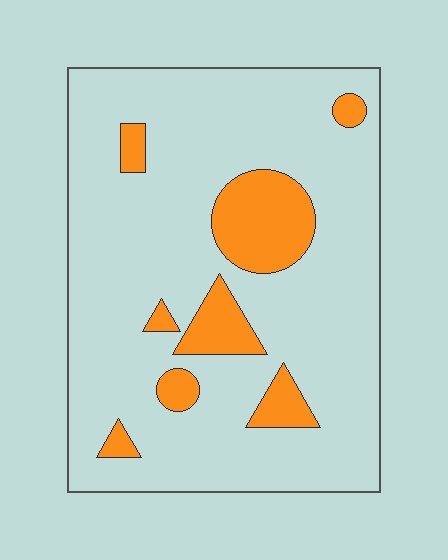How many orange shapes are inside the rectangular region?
8.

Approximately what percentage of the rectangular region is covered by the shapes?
Approximately 15%.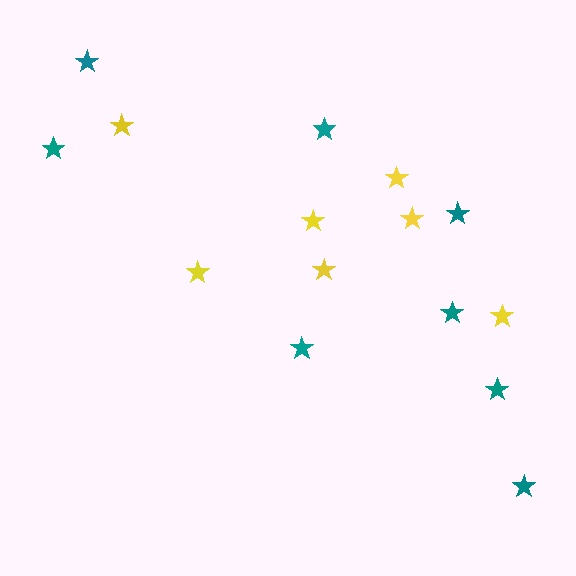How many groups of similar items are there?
There are 2 groups: one group of teal stars (8) and one group of yellow stars (7).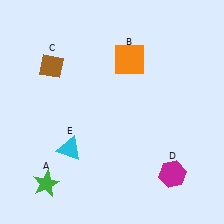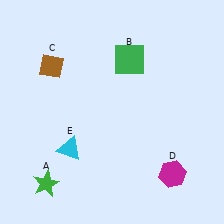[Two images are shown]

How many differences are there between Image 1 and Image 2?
There is 1 difference between the two images.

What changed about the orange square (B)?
In Image 1, B is orange. In Image 2, it changed to green.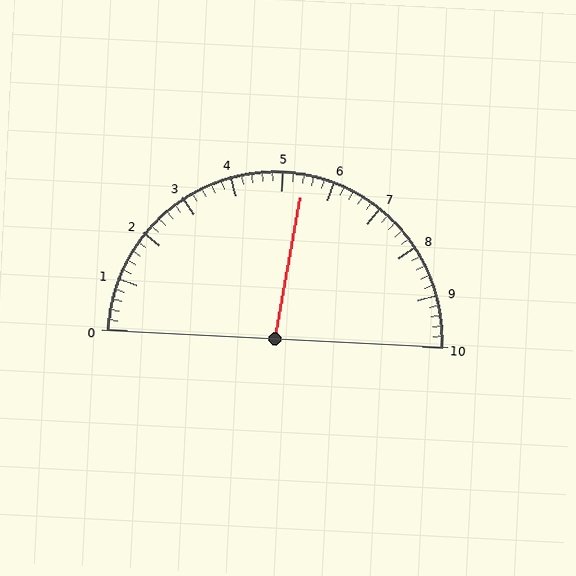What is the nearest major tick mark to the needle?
The nearest major tick mark is 5.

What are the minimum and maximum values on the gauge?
The gauge ranges from 0 to 10.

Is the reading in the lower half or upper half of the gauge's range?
The reading is in the upper half of the range (0 to 10).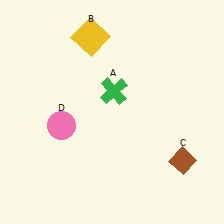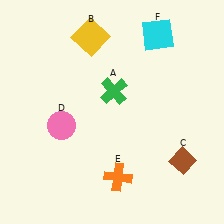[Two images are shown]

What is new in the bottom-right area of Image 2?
An orange cross (E) was added in the bottom-right area of Image 2.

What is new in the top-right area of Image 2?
A cyan square (F) was added in the top-right area of Image 2.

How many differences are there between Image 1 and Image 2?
There are 2 differences between the two images.